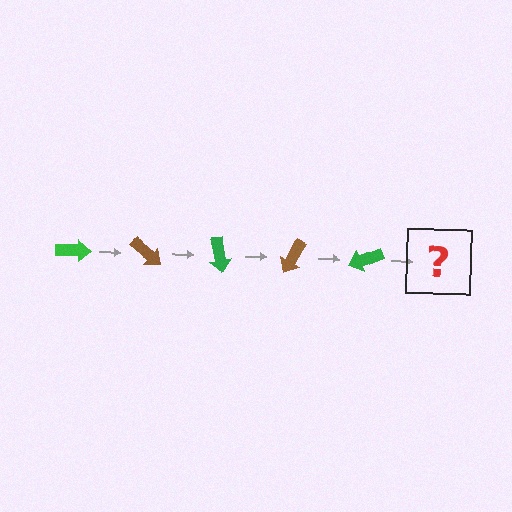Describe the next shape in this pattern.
It should be a brown arrow, rotated 200 degrees from the start.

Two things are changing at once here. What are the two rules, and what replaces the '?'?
The two rules are that it rotates 40 degrees each step and the color cycles through green and brown. The '?' should be a brown arrow, rotated 200 degrees from the start.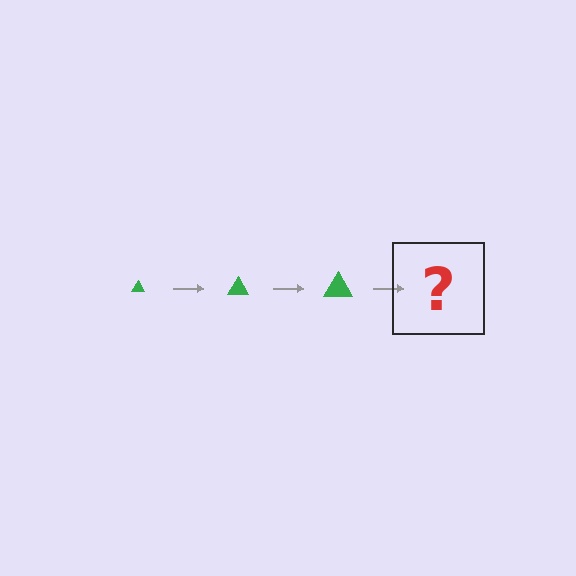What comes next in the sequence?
The next element should be a green triangle, larger than the previous one.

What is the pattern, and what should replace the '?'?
The pattern is that the triangle gets progressively larger each step. The '?' should be a green triangle, larger than the previous one.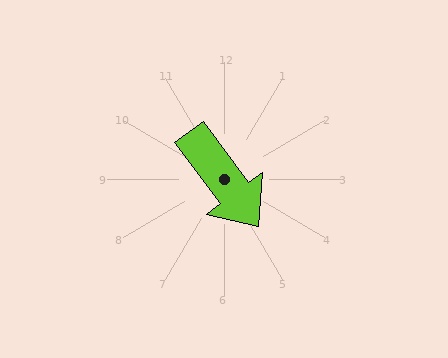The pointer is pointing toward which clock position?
Roughly 5 o'clock.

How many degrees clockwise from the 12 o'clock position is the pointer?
Approximately 144 degrees.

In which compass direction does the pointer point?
Southeast.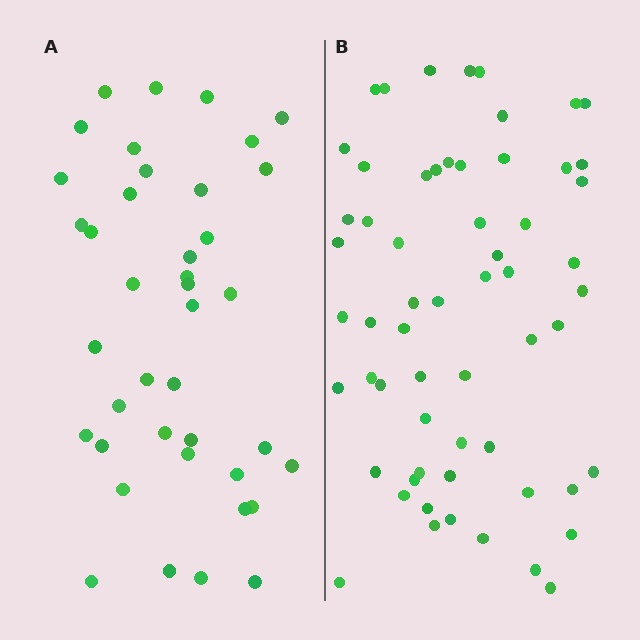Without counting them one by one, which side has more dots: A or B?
Region B (the right region) has more dots.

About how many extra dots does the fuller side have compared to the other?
Region B has approximately 20 more dots than region A.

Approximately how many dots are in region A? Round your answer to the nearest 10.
About 40 dots.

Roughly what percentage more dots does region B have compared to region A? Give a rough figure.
About 50% more.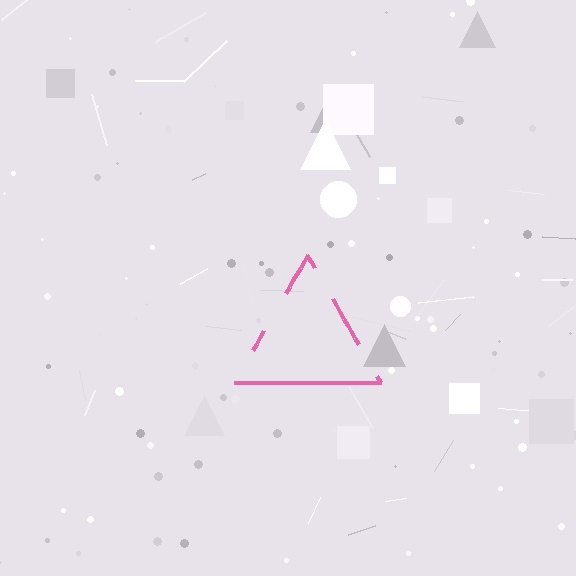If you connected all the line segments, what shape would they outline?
They would outline a triangle.